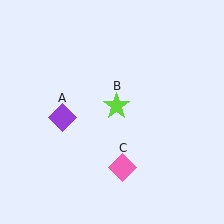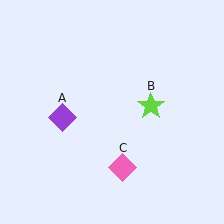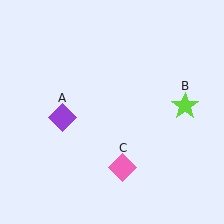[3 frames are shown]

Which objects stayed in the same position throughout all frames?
Purple diamond (object A) and pink diamond (object C) remained stationary.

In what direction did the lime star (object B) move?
The lime star (object B) moved right.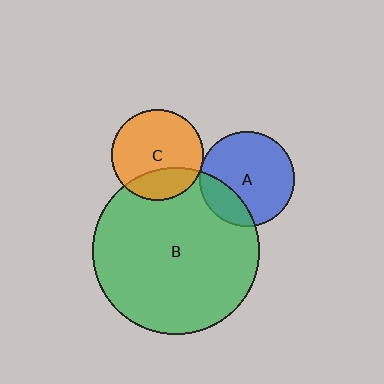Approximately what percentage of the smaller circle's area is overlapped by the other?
Approximately 25%.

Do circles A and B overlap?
Yes.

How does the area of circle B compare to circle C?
Approximately 3.3 times.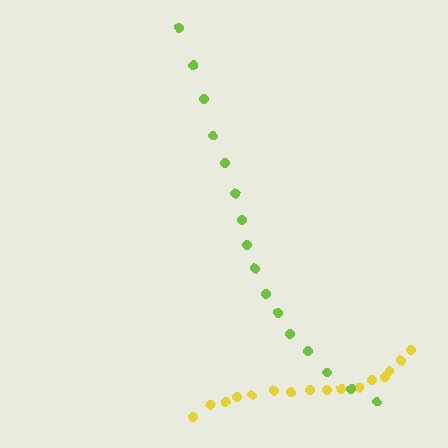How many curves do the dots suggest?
There are 2 distinct paths.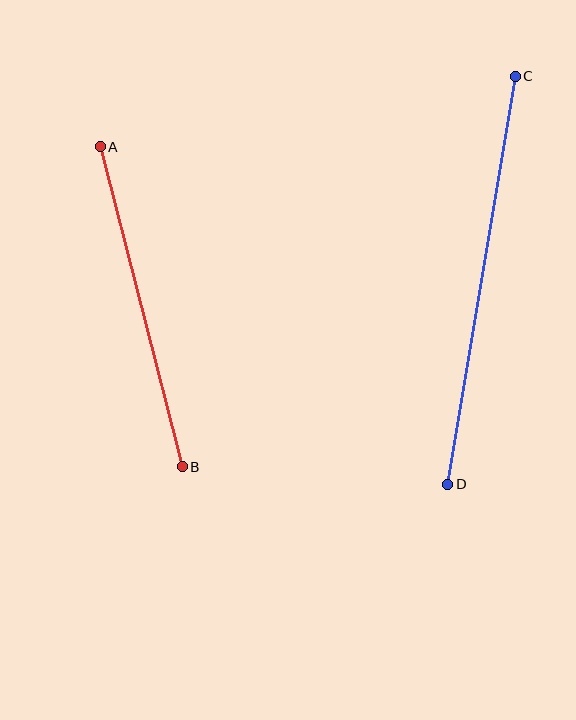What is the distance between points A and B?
The distance is approximately 330 pixels.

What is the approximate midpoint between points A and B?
The midpoint is at approximately (141, 307) pixels.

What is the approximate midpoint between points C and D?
The midpoint is at approximately (482, 280) pixels.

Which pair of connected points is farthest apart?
Points C and D are farthest apart.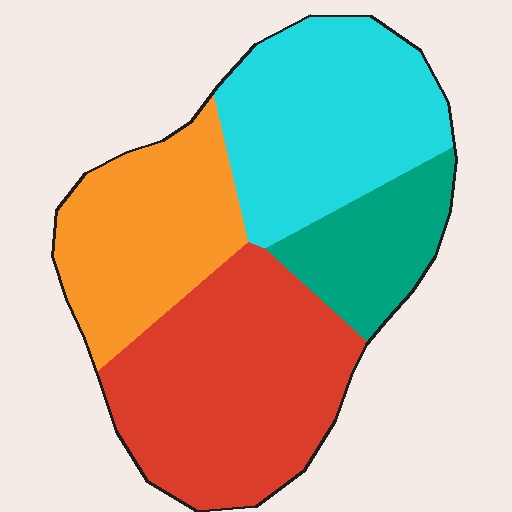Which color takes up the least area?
Teal, at roughly 15%.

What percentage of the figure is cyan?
Cyan takes up about one quarter (1/4) of the figure.